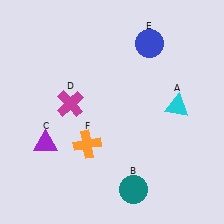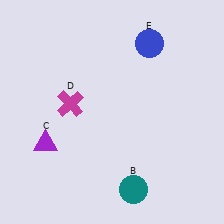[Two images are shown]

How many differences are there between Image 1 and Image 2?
There are 2 differences between the two images.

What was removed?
The cyan triangle (A), the orange cross (F) were removed in Image 2.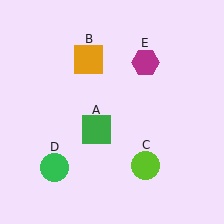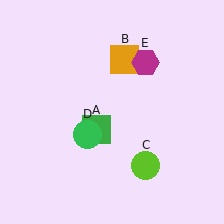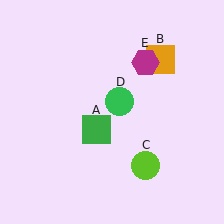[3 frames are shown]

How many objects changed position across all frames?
2 objects changed position: orange square (object B), green circle (object D).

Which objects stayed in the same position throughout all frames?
Green square (object A) and lime circle (object C) and magenta hexagon (object E) remained stationary.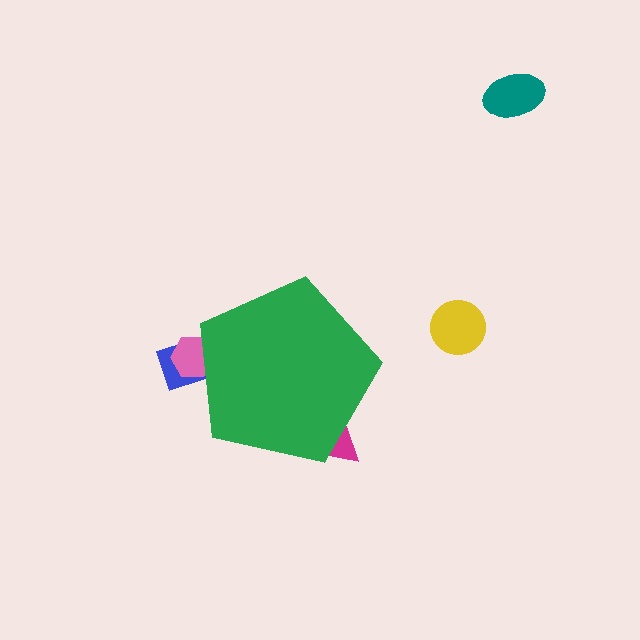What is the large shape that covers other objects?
A green pentagon.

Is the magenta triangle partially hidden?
Yes, the magenta triangle is partially hidden behind the green pentagon.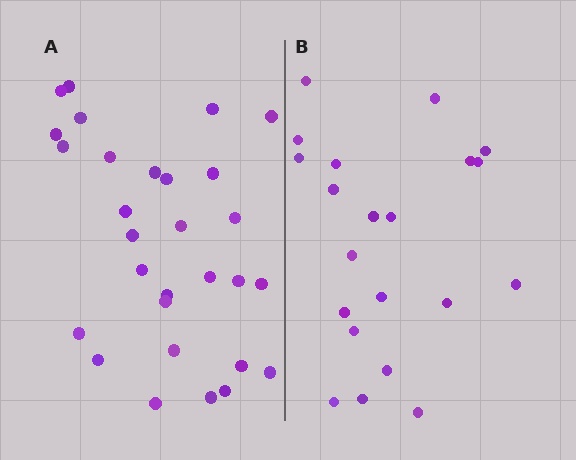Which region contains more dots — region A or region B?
Region A (the left region) has more dots.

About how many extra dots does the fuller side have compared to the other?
Region A has roughly 8 or so more dots than region B.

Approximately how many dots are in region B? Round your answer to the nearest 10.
About 20 dots. (The exact count is 21, which rounds to 20.)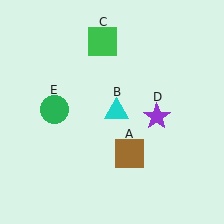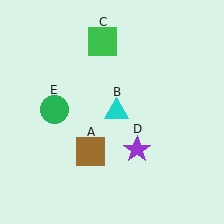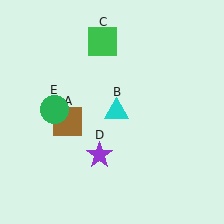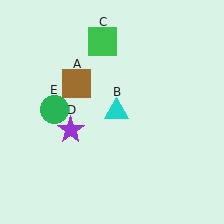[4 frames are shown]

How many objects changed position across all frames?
2 objects changed position: brown square (object A), purple star (object D).